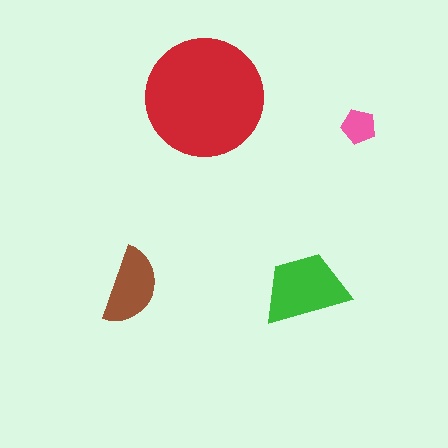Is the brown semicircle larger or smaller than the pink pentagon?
Larger.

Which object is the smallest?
The pink pentagon.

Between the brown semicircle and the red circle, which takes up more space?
The red circle.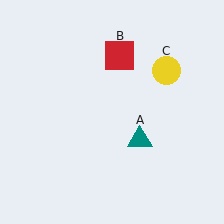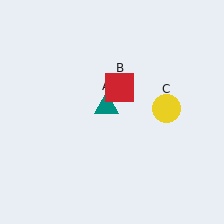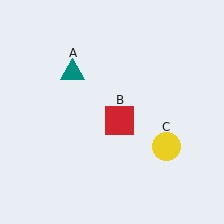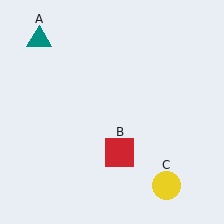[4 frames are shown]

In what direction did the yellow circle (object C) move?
The yellow circle (object C) moved down.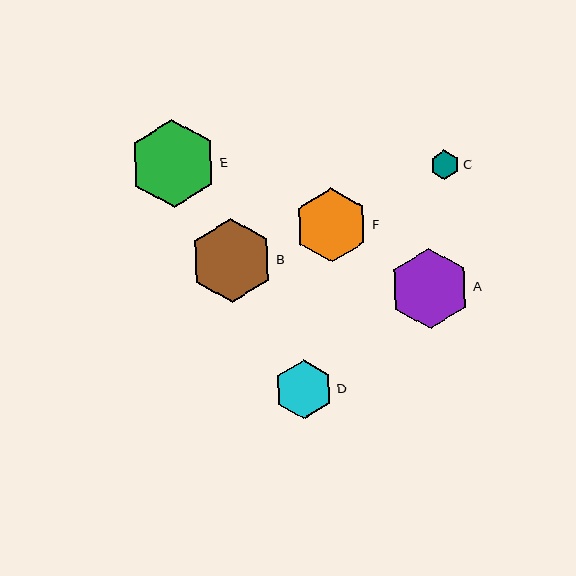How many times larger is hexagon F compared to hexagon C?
Hexagon F is approximately 2.5 times the size of hexagon C.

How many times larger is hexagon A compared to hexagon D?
Hexagon A is approximately 1.4 times the size of hexagon D.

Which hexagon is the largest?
Hexagon E is the largest with a size of approximately 87 pixels.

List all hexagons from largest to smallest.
From largest to smallest: E, B, A, F, D, C.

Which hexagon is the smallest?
Hexagon C is the smallest with a size of approximately 29 pixels.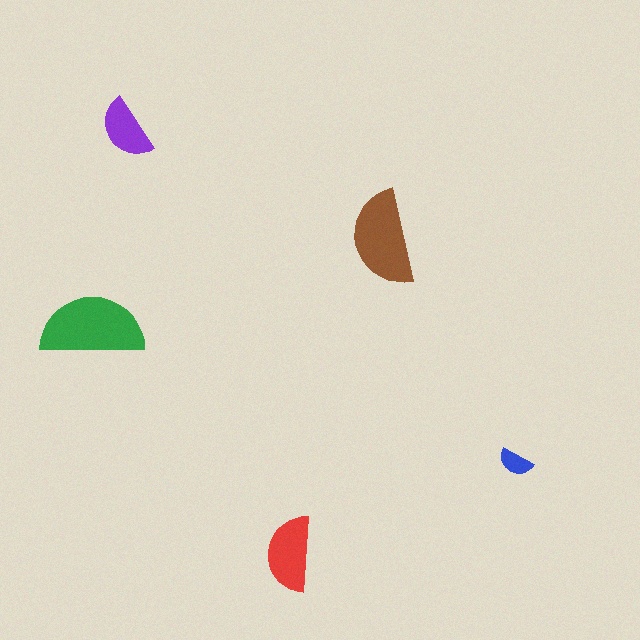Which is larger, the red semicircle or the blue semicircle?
The red one.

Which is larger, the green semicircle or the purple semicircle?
The green one.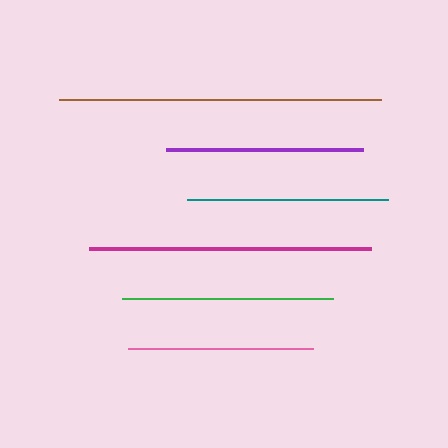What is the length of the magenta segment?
The magenta segment is approximately 282 pixels long.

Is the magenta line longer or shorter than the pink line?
The magenta line is longer than the pink line.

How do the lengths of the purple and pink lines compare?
The purple and pink lines are approximately the same length.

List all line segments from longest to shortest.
From longest to shortest: brown, magenta, green, teal, purple, pink.